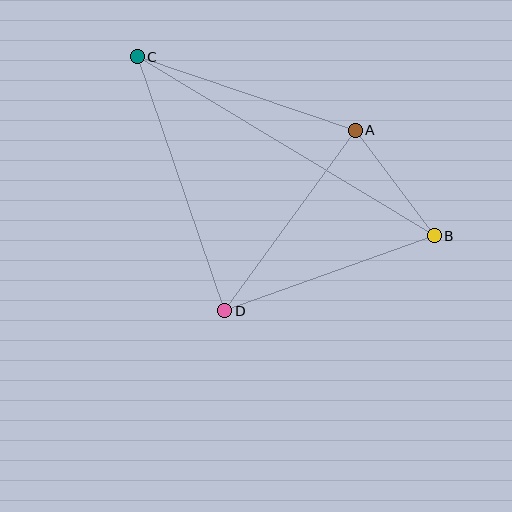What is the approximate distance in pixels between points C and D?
The distance between C and D is approximately 269 pixels.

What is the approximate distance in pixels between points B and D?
The distance between B and D is approximately 223 pixels.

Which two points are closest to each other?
Points A and B are closest to each other.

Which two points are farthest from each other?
Points B and C are farthest from each other.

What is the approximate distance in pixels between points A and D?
The distance between A and D is approximately 223 pixels.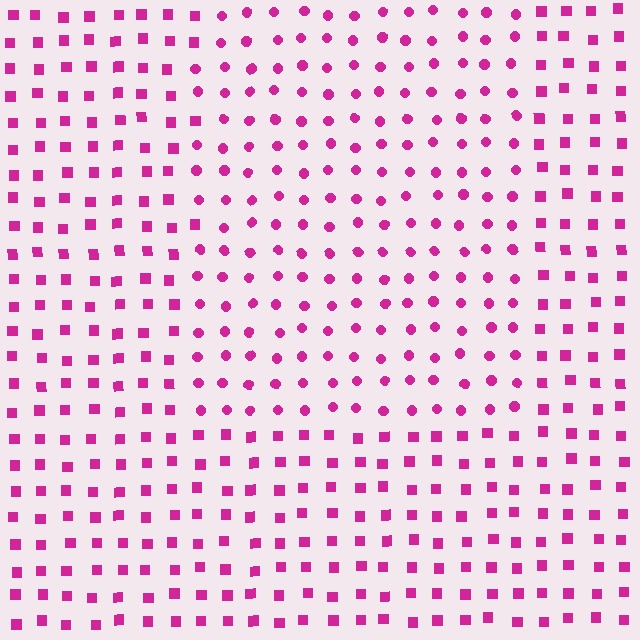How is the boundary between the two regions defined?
The boundary is defined by a change in element shape: circles inside vs. squares outside. All elements share the same color and spacing.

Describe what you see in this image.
The image is filled with small magenta elements arranged in a uniform grid. A rectangle-shaped region contains circles, while the surrounding area contains squares. The boundary is defined purely by the change in element shape.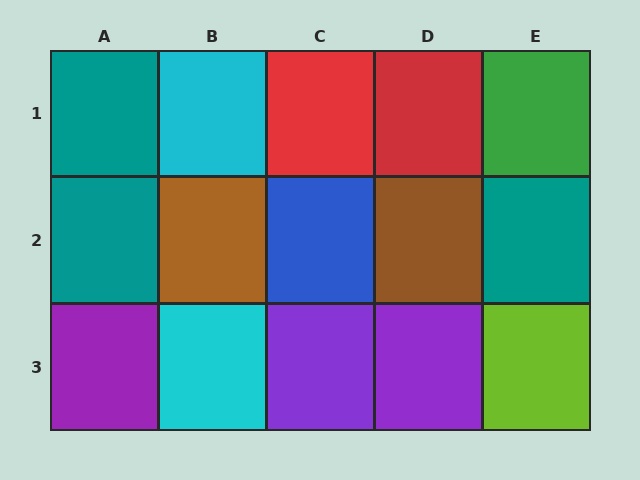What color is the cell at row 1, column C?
Red.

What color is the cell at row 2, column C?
Blue.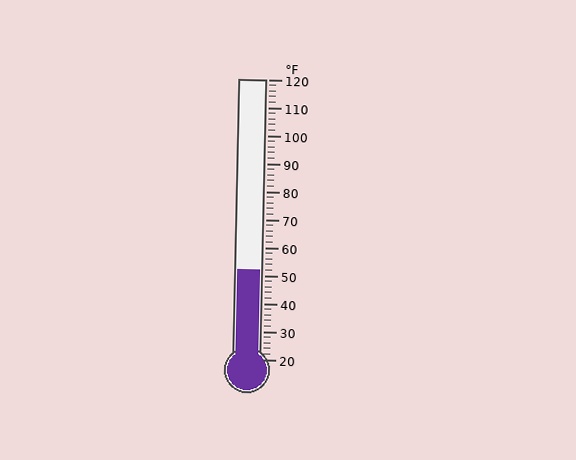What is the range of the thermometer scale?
The thermometer scale ranges from 20°F to 120°F.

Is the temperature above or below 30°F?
The temperature is above 30°F.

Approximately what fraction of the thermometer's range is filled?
The thermometer is filled to approximately 30% of its range.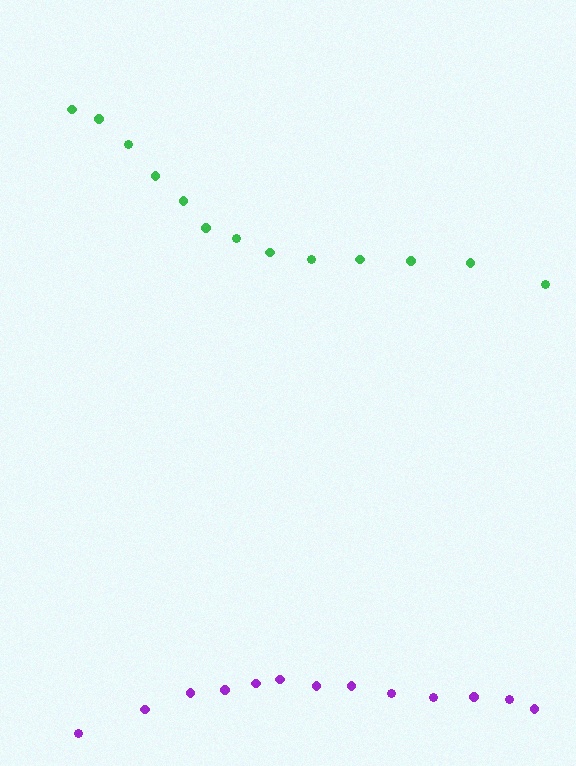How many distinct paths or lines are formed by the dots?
There are 2 distinct paths.